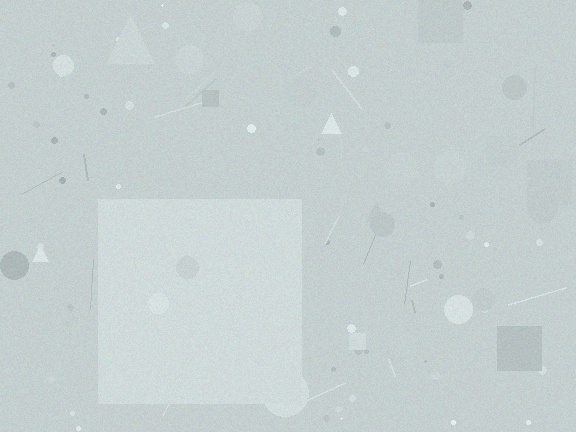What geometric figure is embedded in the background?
A square is embedded in the background.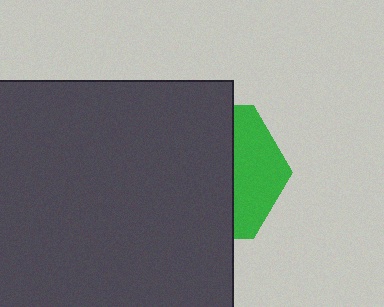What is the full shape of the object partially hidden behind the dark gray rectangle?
The partially hidden object is a green hexagon.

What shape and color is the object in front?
The object in front is a dark gray rectangle.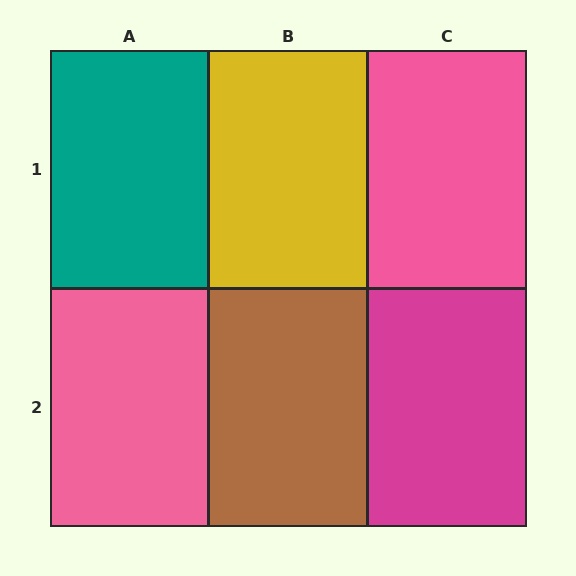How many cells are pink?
2 cells are pink.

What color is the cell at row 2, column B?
Brown.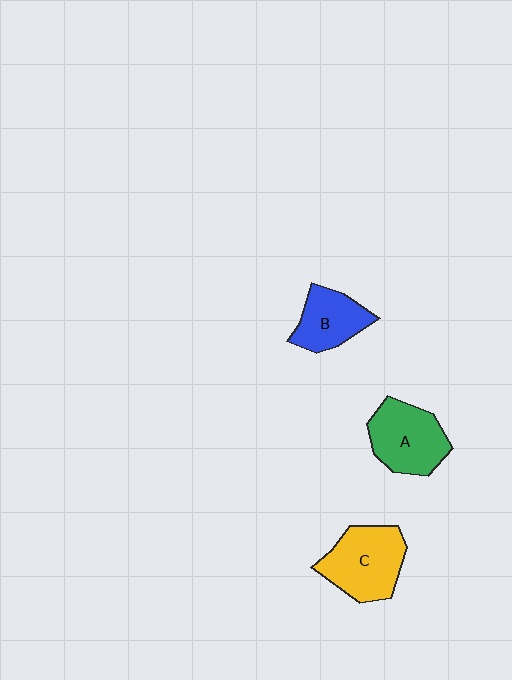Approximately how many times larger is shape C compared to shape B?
Approximately 1.4 times.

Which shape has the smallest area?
Shape B (blue).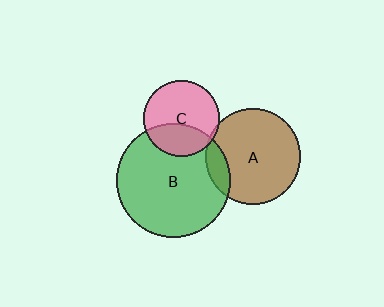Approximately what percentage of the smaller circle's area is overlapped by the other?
Approximately 5%.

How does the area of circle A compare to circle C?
Approximately 1.6 times.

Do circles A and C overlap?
Yes.